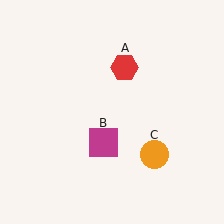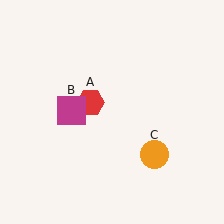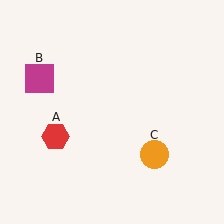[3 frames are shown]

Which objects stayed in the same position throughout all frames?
Orange circle (object C) remained stationary.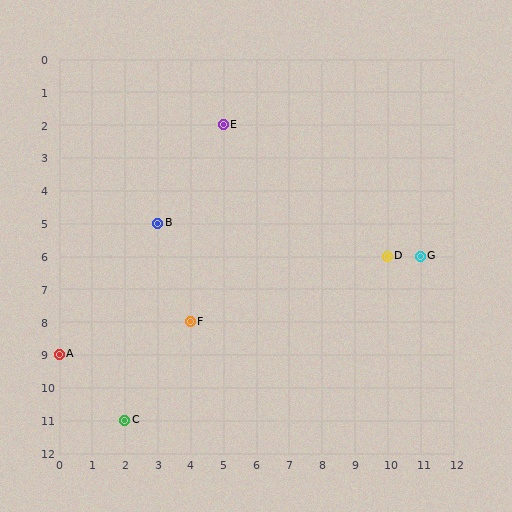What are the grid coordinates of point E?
Point E is at grid coordinates (5, 2).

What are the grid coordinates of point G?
Point G is at grid coordinates (11, 6).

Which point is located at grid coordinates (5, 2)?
Point E is at (5, 2).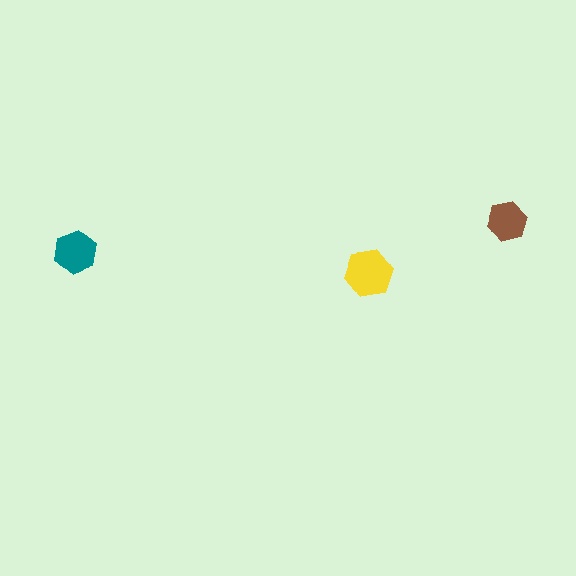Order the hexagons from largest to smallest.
the yellow one, the teal one, the brown one.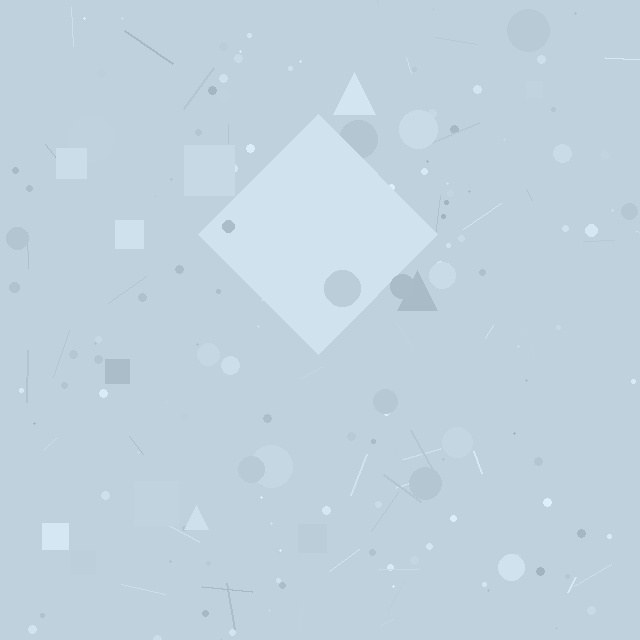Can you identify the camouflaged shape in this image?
The camouflaged shape is a diamond.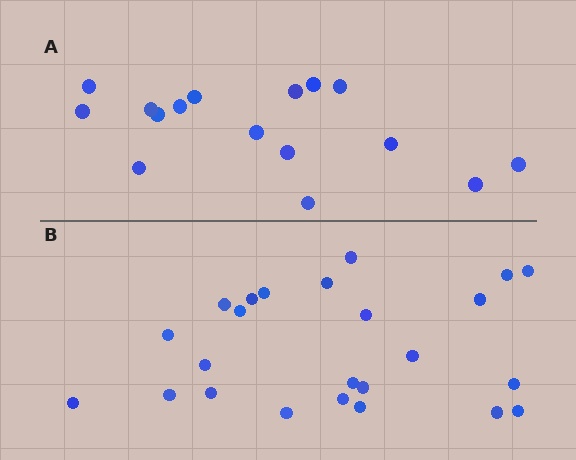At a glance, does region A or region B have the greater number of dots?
Region B (the bottom region) has more dots.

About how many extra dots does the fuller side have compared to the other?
Region B has roughly 8 or so more dots than region A.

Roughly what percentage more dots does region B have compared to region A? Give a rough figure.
About 50% more.